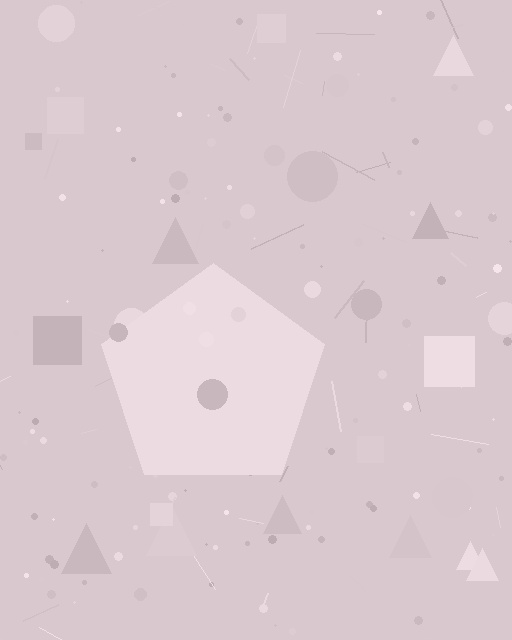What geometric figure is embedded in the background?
A pentagon is embedded in the background.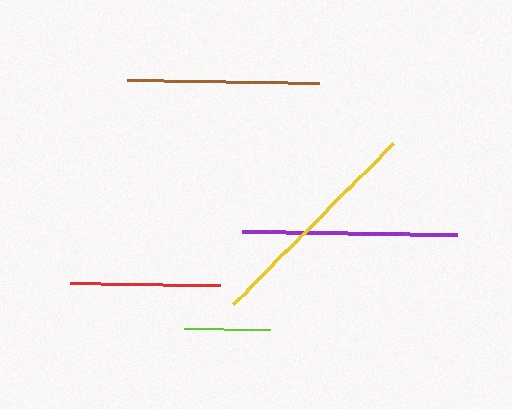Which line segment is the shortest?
The lime line is the shortest at approximately 86 pixels.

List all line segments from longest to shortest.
From longest to shortest: yellow, purple, brown, red, lime.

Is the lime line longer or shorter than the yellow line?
The yellow line is longer than the lime line.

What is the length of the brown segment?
The brown segment is approximately 193 pixels long.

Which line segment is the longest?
The yellow line is the longest at approximately 227 pixels.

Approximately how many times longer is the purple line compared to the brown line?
The purple line is approximately 1.1 times the length of the brown line.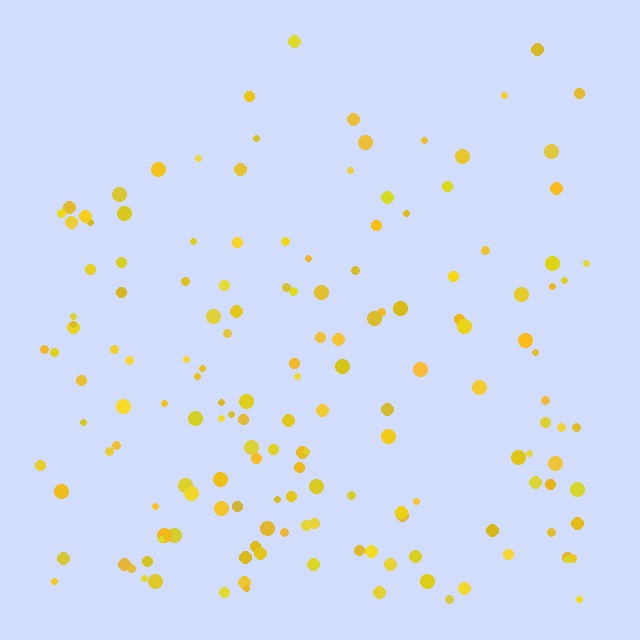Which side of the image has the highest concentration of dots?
The bottom.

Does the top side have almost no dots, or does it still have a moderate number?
Still a moderate number, just noticeably fewer than the bottom.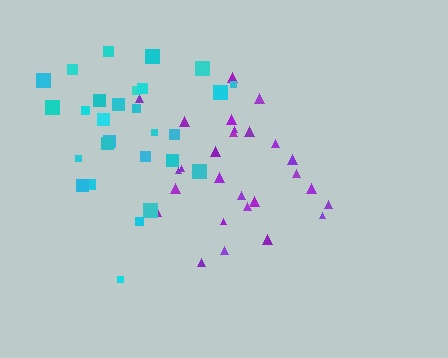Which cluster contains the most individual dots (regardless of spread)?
Cyan (28).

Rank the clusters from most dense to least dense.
cyan, purple.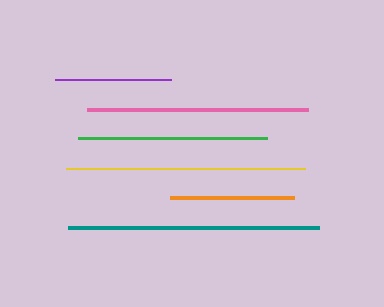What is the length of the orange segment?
The orange segment is approximately 124 pixels long.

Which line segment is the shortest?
The purple line is the shortest at approximately 116 pixels.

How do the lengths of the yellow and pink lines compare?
The yellow and pink lines are approximately the same length.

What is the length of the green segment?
The green segment is approximately 188 pixels long.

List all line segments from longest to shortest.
From longest to shortest: teal, yellow, pink, green, orange, purple.